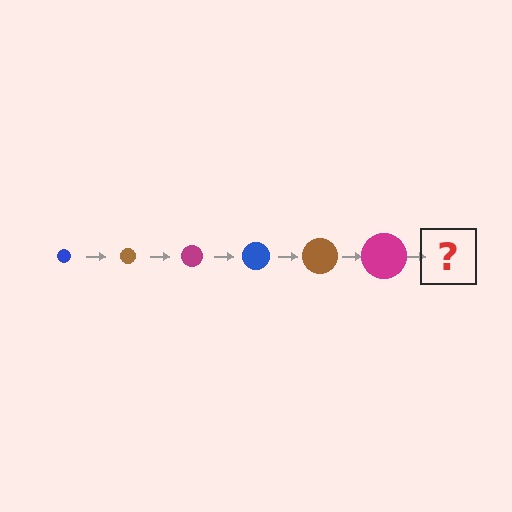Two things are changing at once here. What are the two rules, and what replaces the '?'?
The two rules are that the circle grows larger each step and the color cycles through blue, brown, and magenta. The '?' should be a blue circle, larger than the previous one.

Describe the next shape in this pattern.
It should be a blue circle, larger than the previous one.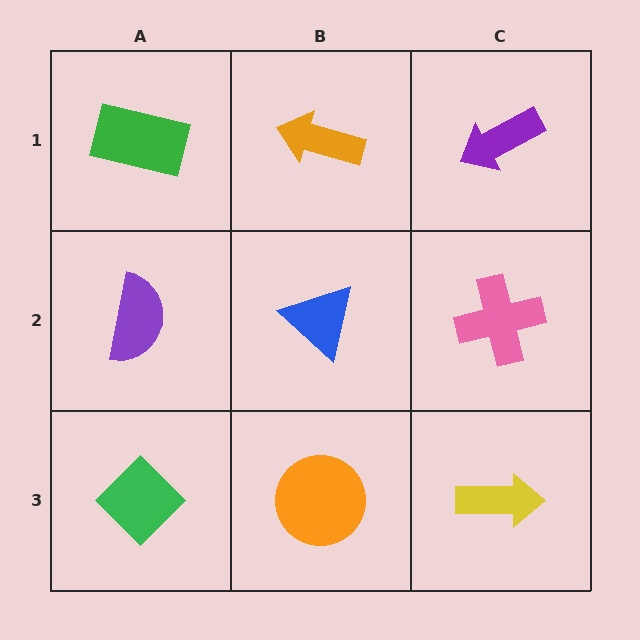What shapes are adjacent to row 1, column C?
A pink cross (row 2, column C), an orange arrow (row 1, column B).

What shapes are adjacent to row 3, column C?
A pink cross (row 2, column C), an orange circle (row 3, column B).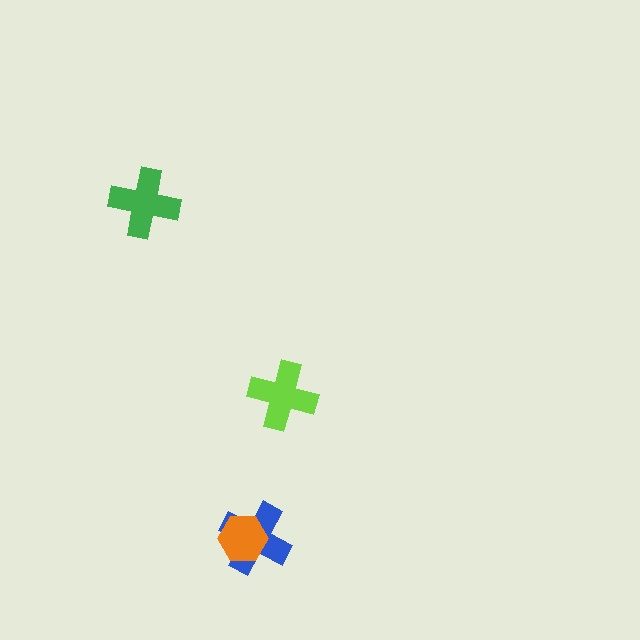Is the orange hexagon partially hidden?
No, no other shape covers it.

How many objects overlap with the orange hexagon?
1 object overlaps with the orange hexagon.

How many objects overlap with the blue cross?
1 object overlaps with the blue cross.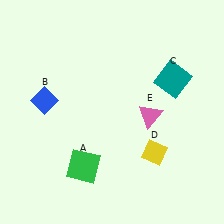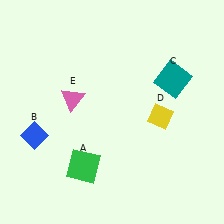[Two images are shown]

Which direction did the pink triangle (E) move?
The pink triangle (E) moved left.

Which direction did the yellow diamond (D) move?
The yellow diamond (D) moved up.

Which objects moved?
The objects that moved are: the blue diamond (B), the yellow diamond (D), the pink triangle (E).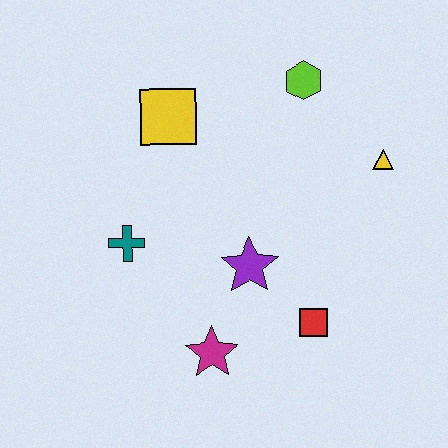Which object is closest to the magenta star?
The purple star is closest to the magenta star.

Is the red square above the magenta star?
Yes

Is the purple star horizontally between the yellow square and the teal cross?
No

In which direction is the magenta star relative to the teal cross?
The magenta star is below the teal cross.